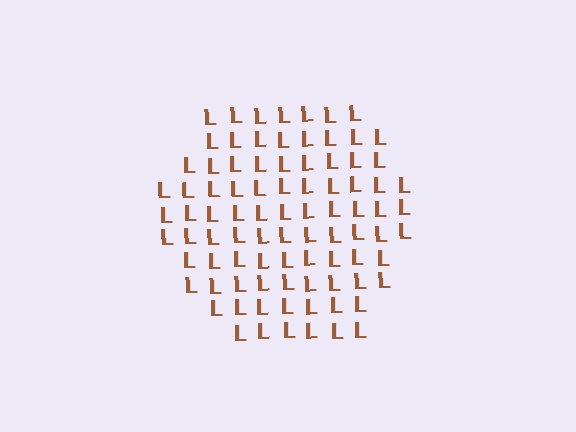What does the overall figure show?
The overall figure shows a hexagon.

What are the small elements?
The small elements are letter L's.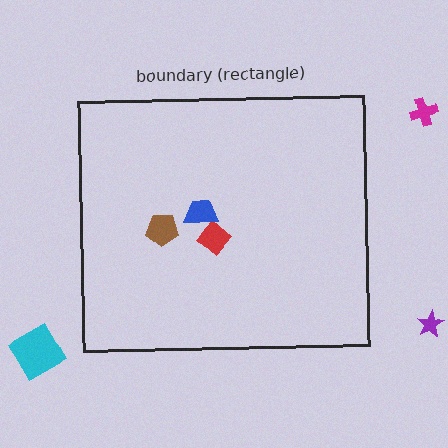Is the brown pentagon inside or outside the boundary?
Inside.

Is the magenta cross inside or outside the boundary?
Outside.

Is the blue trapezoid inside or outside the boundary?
Inside.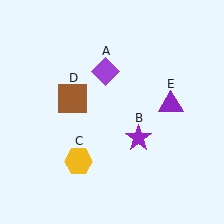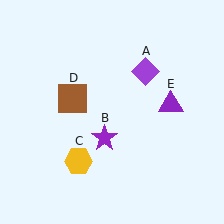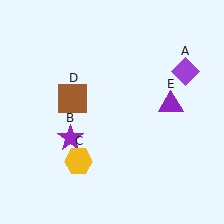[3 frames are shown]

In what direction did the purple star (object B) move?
The purple star (object B) moved left.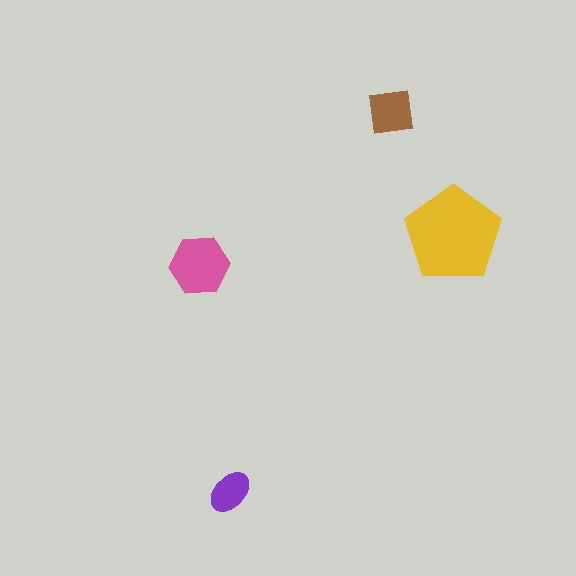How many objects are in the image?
There are 4 objects in the image.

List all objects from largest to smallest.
The yellow pentagon, the pink hexagon, the brown square, the purple ellipse.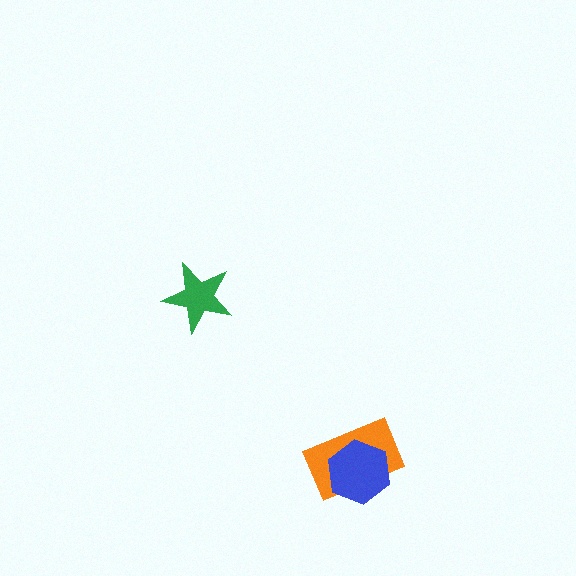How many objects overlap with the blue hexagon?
1 object overlaps with the blue hexagon.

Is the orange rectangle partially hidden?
Yes, it is partially covered by another shape.